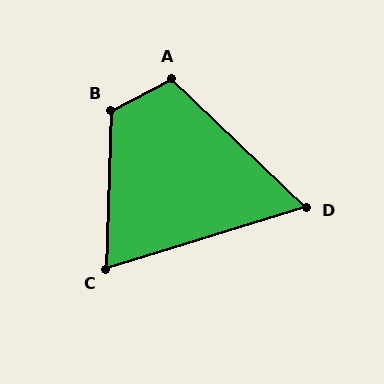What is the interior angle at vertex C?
Approximately 71 degrees (acute).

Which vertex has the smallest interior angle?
D, at approximately 61 degrees.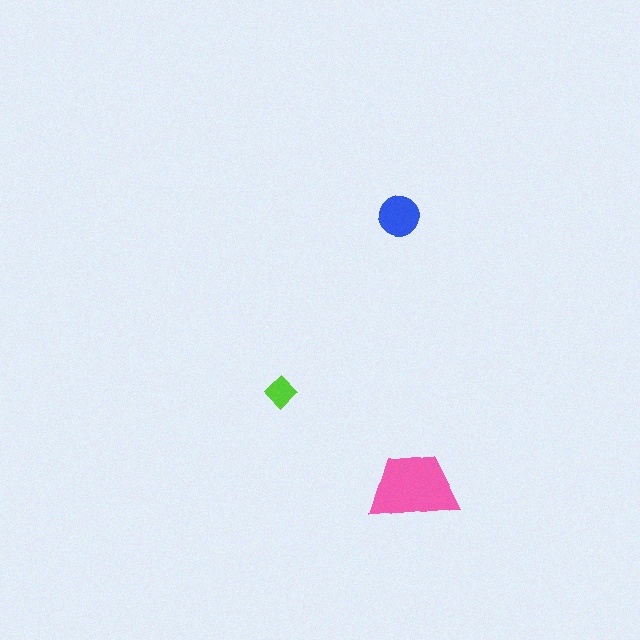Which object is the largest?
The pink trapezoid.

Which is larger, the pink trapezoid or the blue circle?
The pink trapezoid.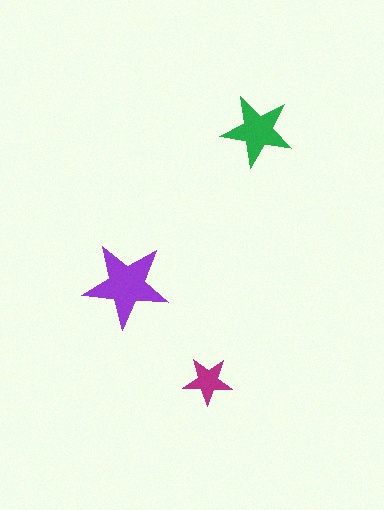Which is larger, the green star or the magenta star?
The green one.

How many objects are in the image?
There are 3 objects in the image.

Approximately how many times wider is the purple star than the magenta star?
About 2 times wider.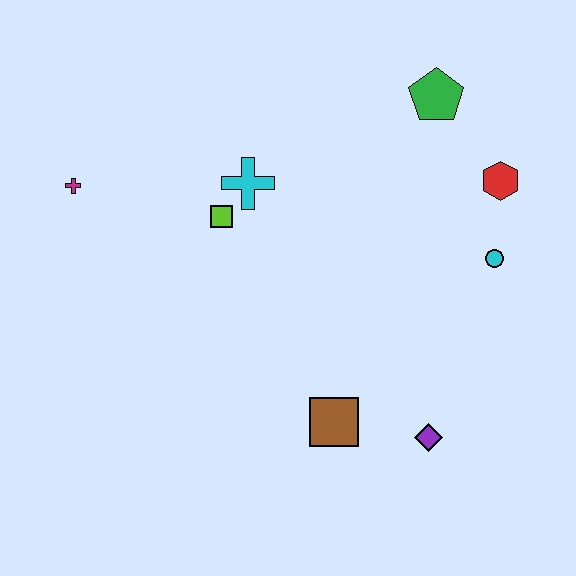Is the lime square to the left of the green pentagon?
Yes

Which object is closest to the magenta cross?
The lime square is closest to the magenta cross.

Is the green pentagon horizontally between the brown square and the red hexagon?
Yes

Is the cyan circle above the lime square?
No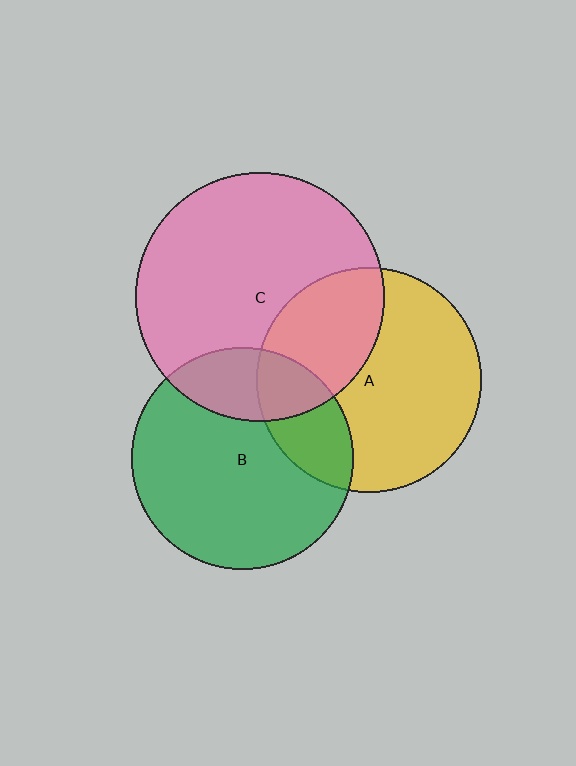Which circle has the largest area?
Circle C (pink).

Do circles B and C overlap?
Yes.